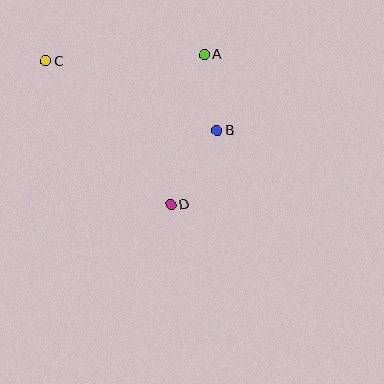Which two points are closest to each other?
Points A and B are closest to each other.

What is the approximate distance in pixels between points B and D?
The distance between B and D is approximately 87 pixels.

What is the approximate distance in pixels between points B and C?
The distance between B and C is approximately 185 pixels.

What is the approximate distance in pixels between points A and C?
The distance between A and C is approximately 159 pixels.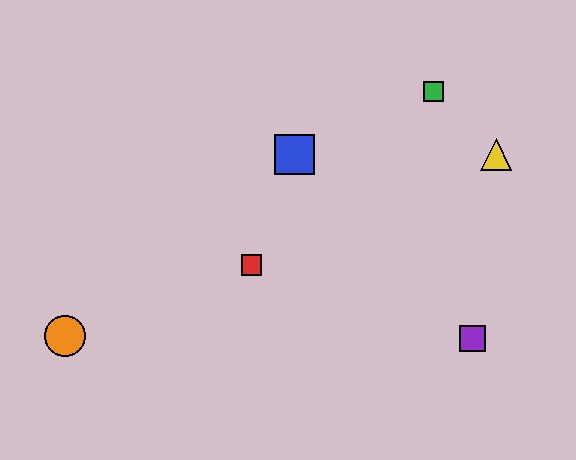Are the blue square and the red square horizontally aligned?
No, the blue square is at y≈155 and the red square is at y≈265.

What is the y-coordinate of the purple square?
The purple square is at y≈338.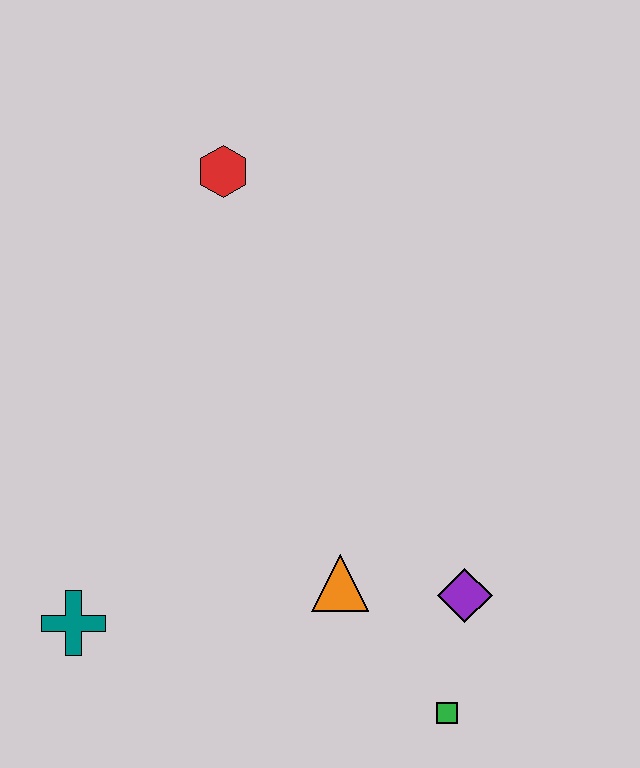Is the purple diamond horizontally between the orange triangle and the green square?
No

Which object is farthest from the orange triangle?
The red hexagon is farthest from the orange triangle.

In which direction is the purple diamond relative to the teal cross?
The purple diamond is to the right of the teal cross.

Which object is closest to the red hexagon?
The orange triangle is closest to the red hexagon.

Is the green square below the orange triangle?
Yes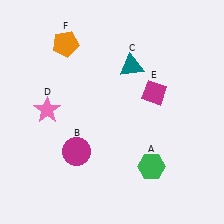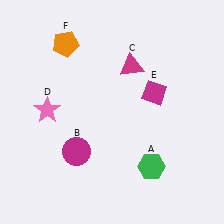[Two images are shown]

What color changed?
The triangle (C) changed from teal in Image 1 to magenta in Image 2.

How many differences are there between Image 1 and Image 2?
There is 1 difference between the two images.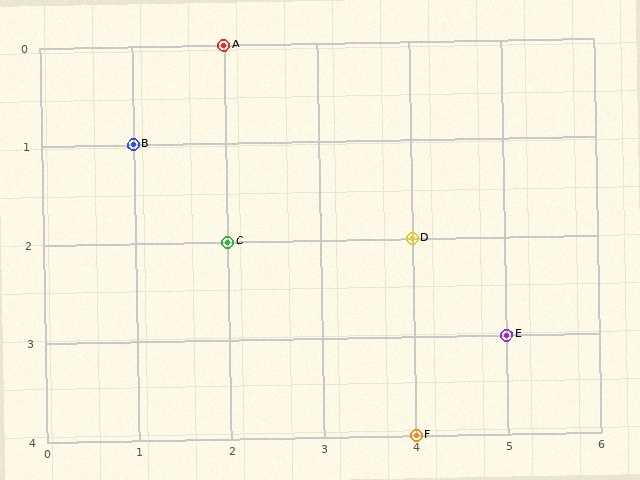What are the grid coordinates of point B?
Point B is at grid coordinates (1, 1).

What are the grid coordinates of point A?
Point A is at grid coordinates (2, 0).